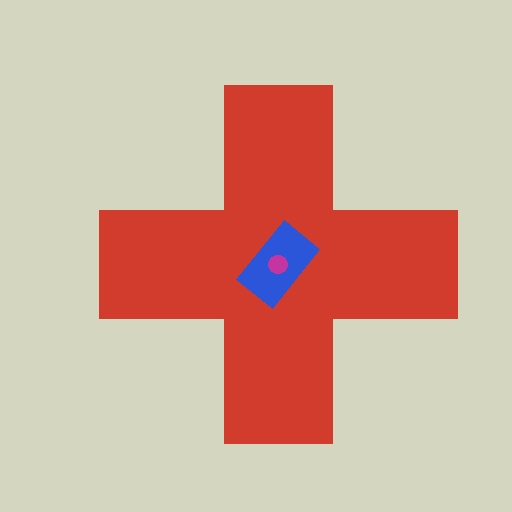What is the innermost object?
The magenta circle.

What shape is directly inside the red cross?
The blue rectangle.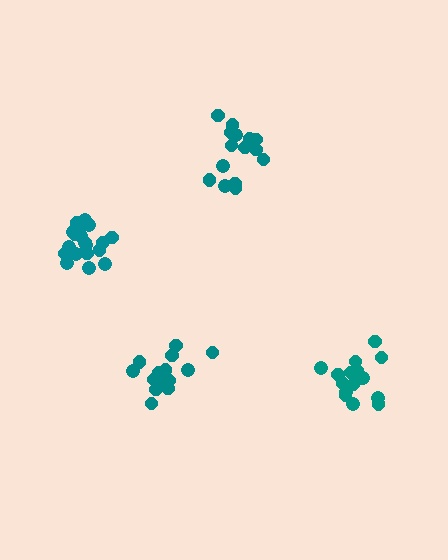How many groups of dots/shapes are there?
There are 4 groups.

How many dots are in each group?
Group 1: 15 dots, Group 2: 19 dots, Group 3: 15 dots, Group 4: 21 dots (70 total).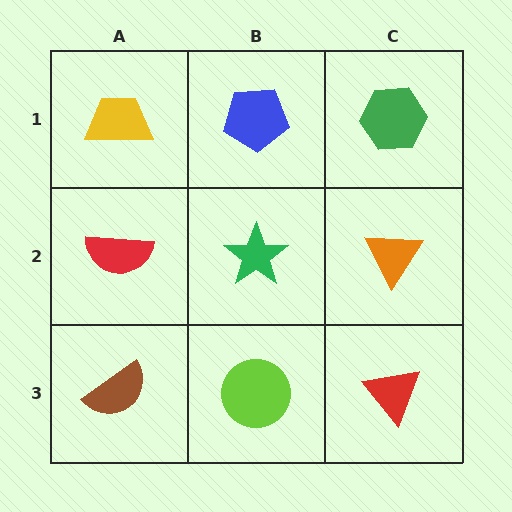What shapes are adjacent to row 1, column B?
A green star (row 2, column B), a yellow trapezoid (row 1, column A), a green hexagon (row 1, column C).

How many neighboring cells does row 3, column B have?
3.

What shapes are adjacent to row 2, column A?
A yellow trapezoid (row 1, column A), a brown semicircle (row 3, column A), a green star (row 2, column B).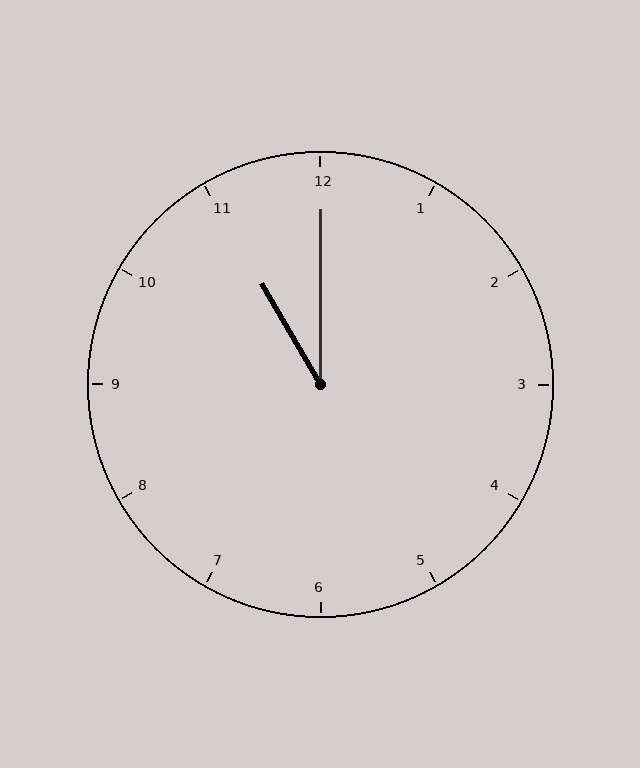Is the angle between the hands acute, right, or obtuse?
It is acute.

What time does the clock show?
11:00.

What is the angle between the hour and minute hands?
Approximately 30 degrees.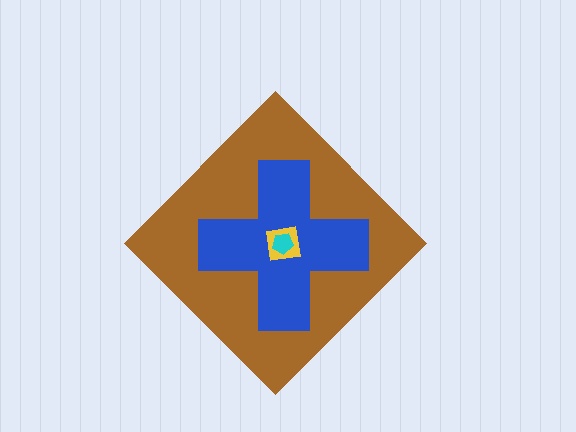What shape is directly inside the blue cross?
The yellow square.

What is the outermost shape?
The brown diamond.